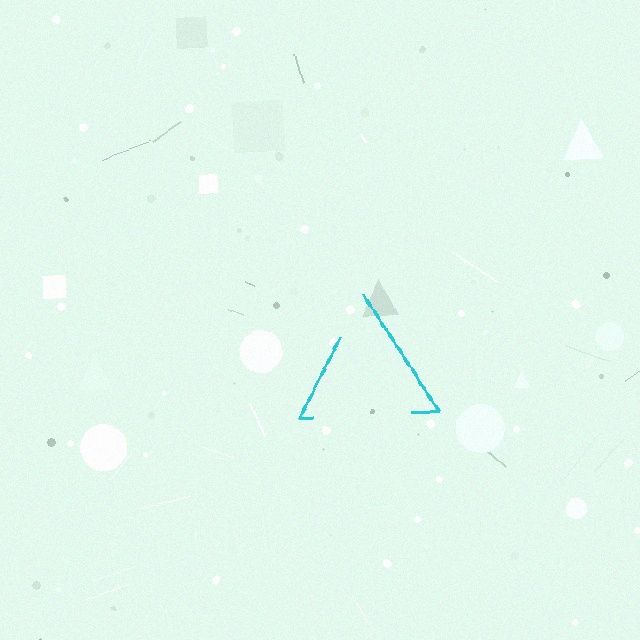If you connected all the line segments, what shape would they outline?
They would outline a triangle.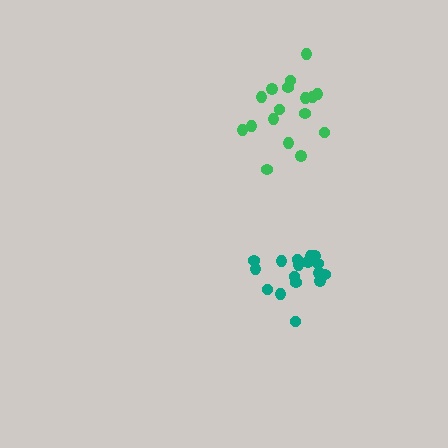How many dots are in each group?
Group 1: 17 dots, Group 2: 18 dots (35 total).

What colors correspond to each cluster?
The clusters are colored: green, teal.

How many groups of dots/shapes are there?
There are 2 groups.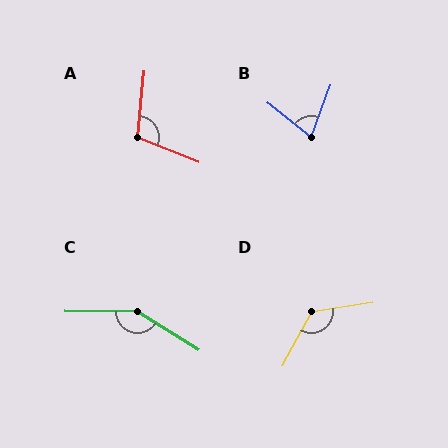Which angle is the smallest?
B, at approximately 71 degrees.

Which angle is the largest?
C, at approximately 148 degrees.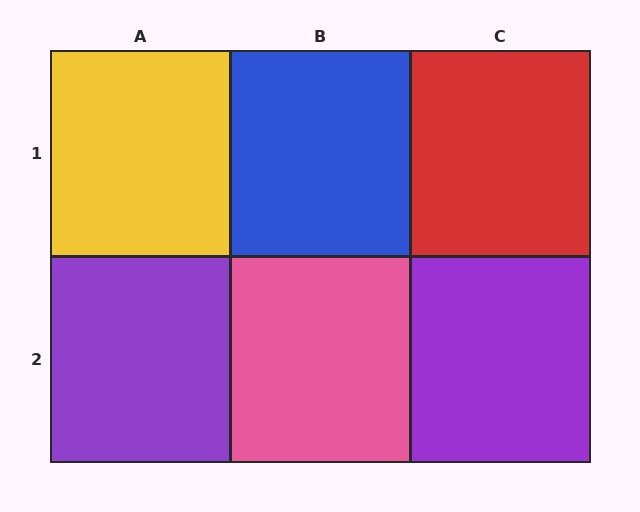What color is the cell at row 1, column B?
Blue.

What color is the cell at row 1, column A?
Yellow.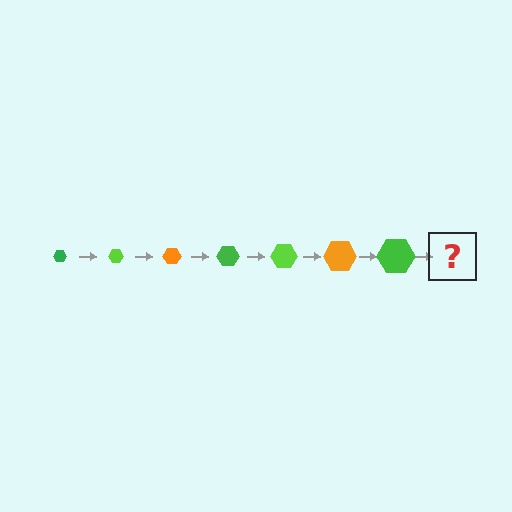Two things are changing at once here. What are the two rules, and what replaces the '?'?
The two rules are that the hexagon grows larger each step and the color cycles through green, lime, and orange. The '?' should be a lime hexagon, larger than the previous one.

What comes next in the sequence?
The next element should be a lime hexagon, larger than the previous one.